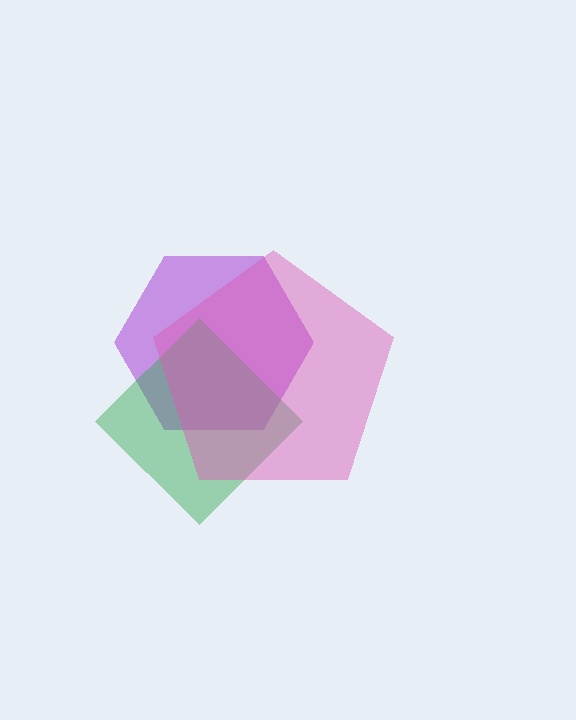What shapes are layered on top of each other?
The layered shapes are: a purple hexagon, a green diamond, a pink pentagon.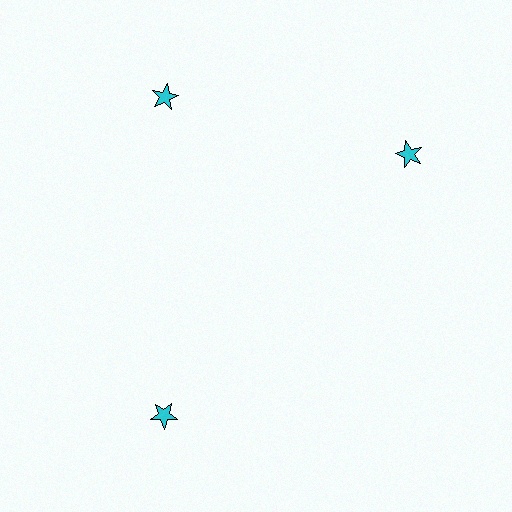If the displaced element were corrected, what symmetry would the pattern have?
It would have 3-fold rotational symmetry — the pattern would map onto itself every 120 degrees.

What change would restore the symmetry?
The symmetry would be restored by rotating it back into even spacing with its neighbors so that all 3 stars sit at equal angles and equal distance from the center.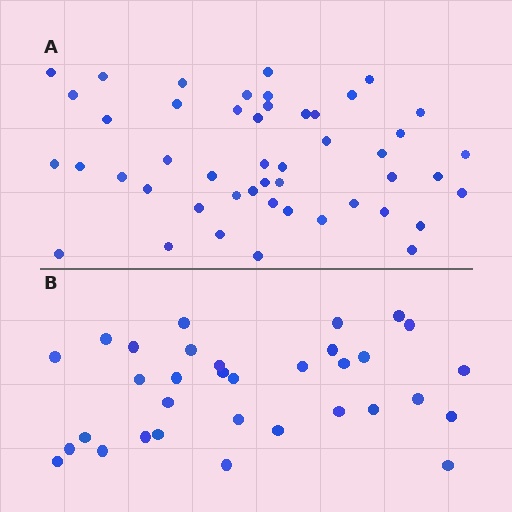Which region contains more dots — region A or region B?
Region A (the top region) has more dots.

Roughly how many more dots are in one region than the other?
Region A has approximately 15 more dots than region B.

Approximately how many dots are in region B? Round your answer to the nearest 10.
About 30 dots. (The exact count is 33, which rounds to 30.)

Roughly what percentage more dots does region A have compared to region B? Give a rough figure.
About 45% more.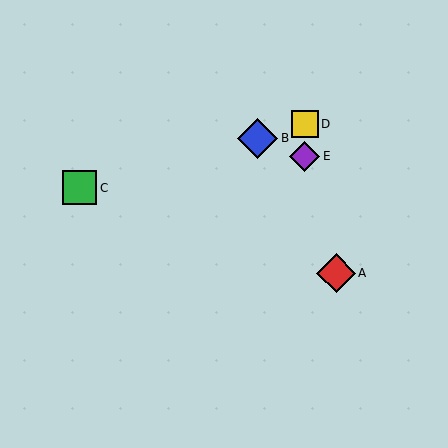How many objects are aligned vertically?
2 objects (D, E) are aligned vertically.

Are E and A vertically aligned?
No, E is at x≈305 and A is at x≈336.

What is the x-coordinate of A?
Object A is at x≈336.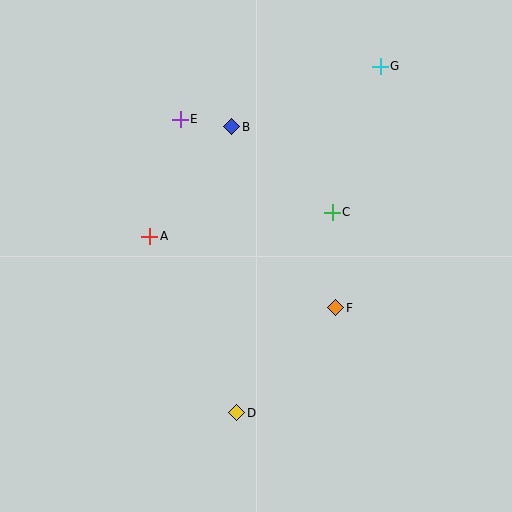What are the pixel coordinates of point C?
Point C is at (332, 212).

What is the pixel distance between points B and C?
The distance between B and C is 132 pixels.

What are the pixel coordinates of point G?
Point G is at (380, 66).